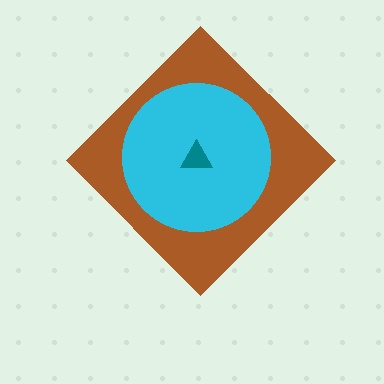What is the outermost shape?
The brown diamond.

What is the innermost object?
The teal triangle.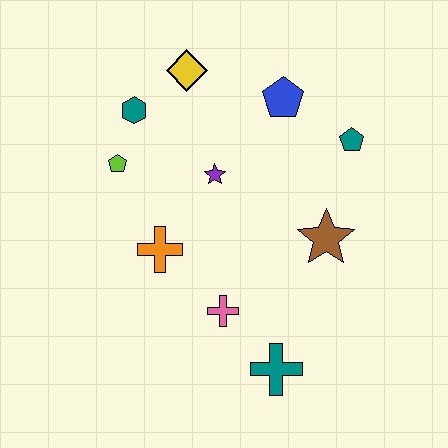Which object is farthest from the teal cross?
The yellow diamond is farthest from the teal cross.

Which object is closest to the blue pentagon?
The teal pentagon is closest to the blue pentagon.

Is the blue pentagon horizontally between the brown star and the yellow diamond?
Yes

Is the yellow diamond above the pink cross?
Yes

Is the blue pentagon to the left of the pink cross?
No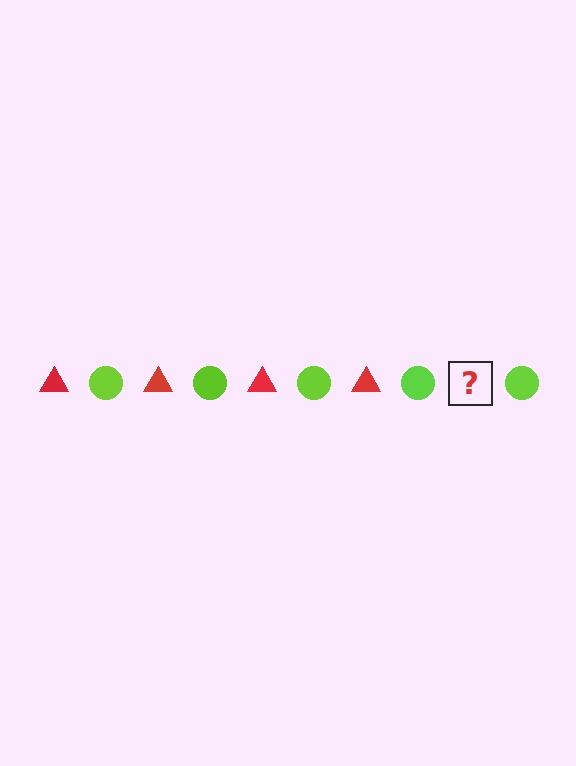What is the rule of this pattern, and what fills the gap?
The rule is that the pattern alternates between red triangle and lime circle. The gap should be filled with a red triangle.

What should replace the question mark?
The question mark should be replaced with a red triangle.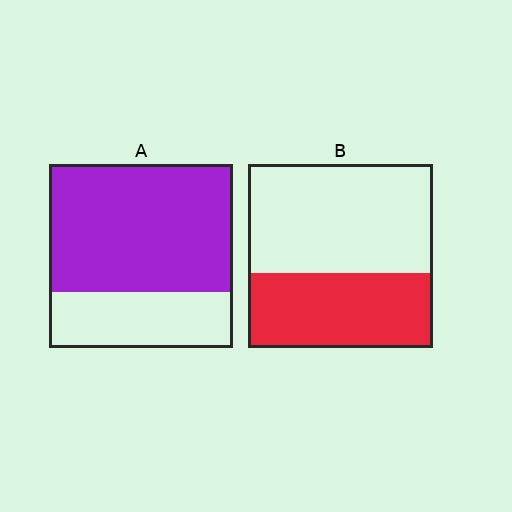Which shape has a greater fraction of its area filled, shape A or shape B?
Shape A.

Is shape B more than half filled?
No.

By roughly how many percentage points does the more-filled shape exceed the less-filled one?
By roughly 30 percentage points (A over B).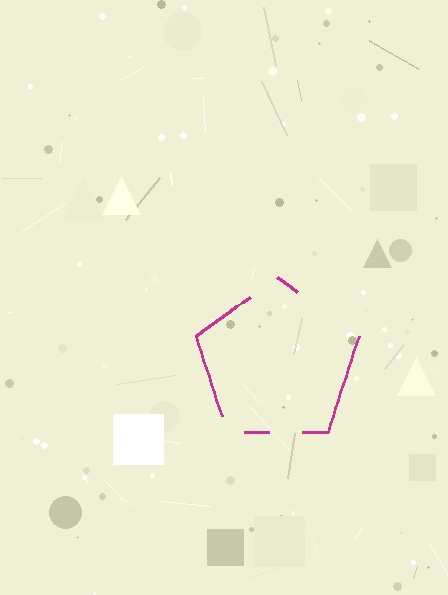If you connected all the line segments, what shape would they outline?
They would outline a pentagon.